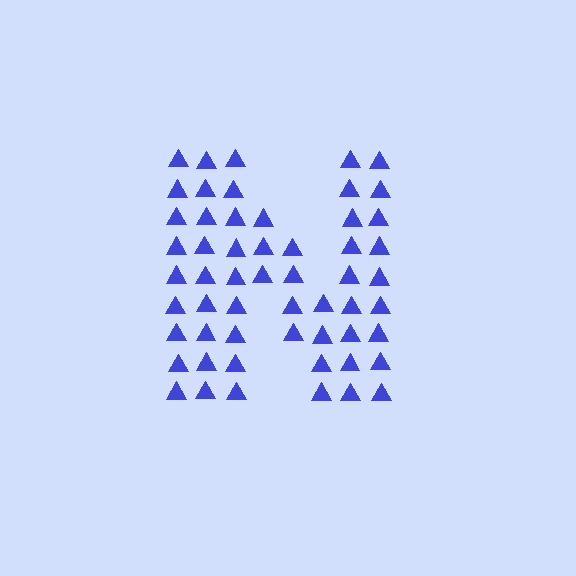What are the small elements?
The small elements are triangles.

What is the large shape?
The large shape is the letter N.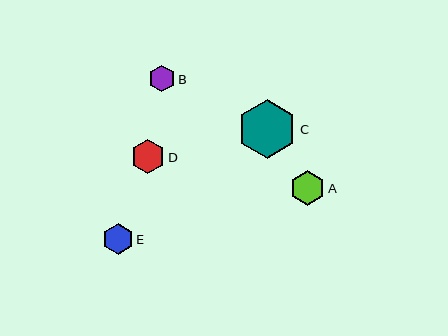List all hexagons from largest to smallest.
From largest to smallest: C, A, D, E, B.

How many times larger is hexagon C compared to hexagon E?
Hexagon C is approximately 1.9 times the size of hexagon E.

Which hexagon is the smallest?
Hexagon B is the smallest with a size of approximately 27 pixels.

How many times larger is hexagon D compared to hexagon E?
Hexagon D is approximately 1.1 times the size of hexagon E.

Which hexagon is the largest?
Hexagon C is the largest with a size of approximately 58 pixels.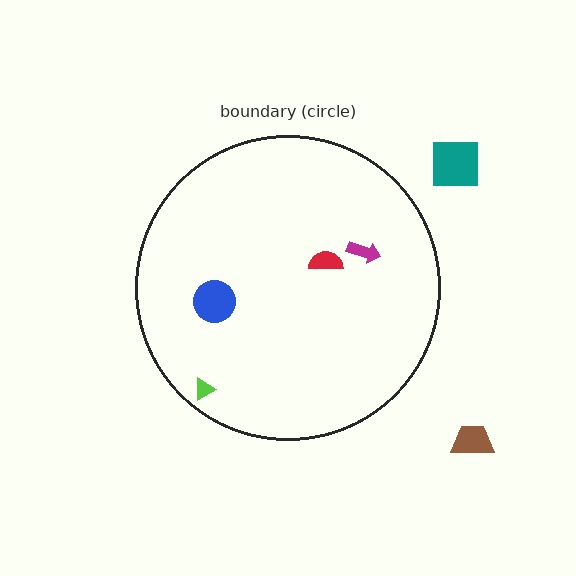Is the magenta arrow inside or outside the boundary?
Inside.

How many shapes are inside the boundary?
4 inside, 2 outside.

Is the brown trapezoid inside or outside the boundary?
Outside.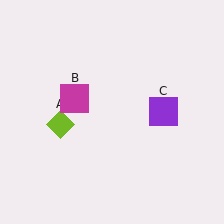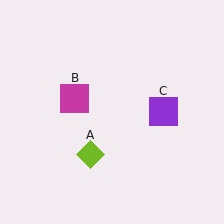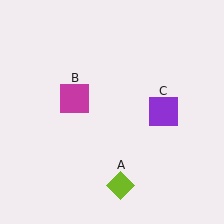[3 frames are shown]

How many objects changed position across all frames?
1 object changed position: lime diamond (object A).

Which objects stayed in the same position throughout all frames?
Magenta square (object B) and purple square (object C) remained stationary.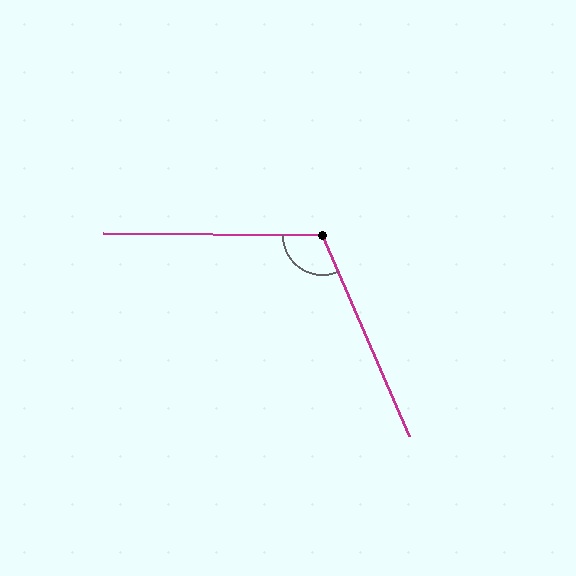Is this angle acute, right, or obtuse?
It is obtuse.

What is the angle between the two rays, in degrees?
Approximately 114 degrees.